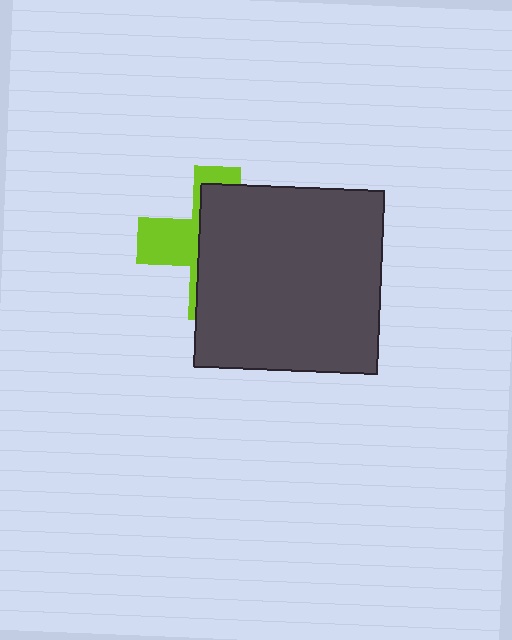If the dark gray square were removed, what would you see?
You would see the complete lime cross.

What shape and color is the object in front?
The object in front is a dark gray square.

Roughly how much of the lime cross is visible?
A small part of it is visible (roughly 36%).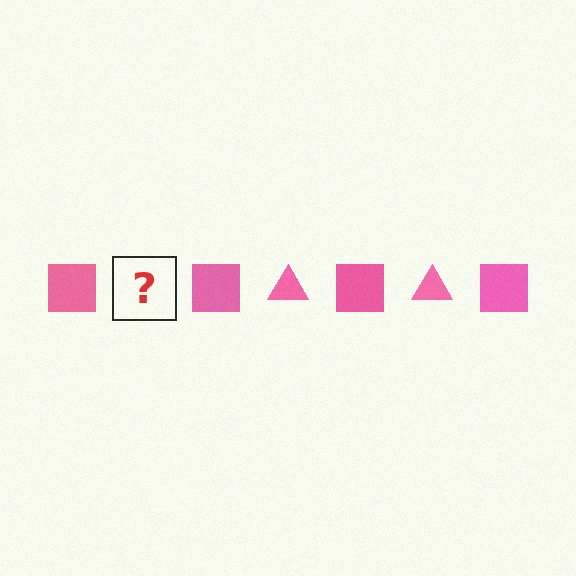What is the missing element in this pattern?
The missing element is a pink triangle.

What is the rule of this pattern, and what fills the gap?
The rule is that the pattern cycles through square, triangle shapes in pink. The gap should be filled with a pink triangle.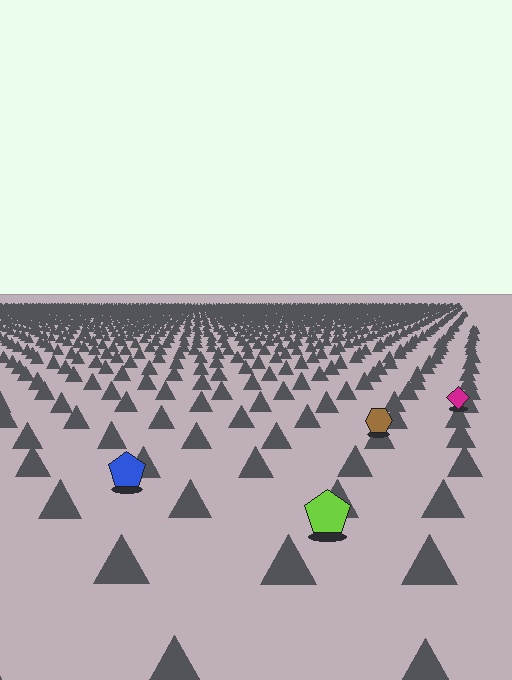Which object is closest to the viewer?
The lime pentagon is closest. The texture marks near it are larger and more spread out.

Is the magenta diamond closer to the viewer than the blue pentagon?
No. The blue pentagon is closer — you can tell from the texture gradient: the ground texture is coarser near it.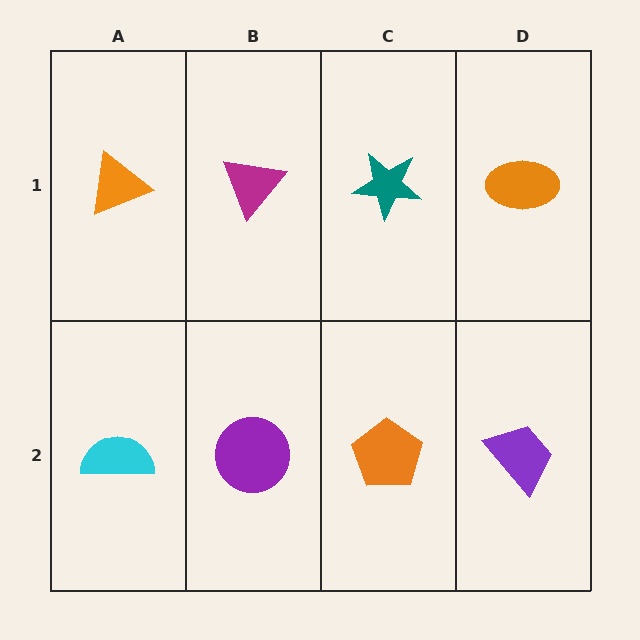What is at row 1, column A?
An orange triangle.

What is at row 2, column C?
An orange pentagon.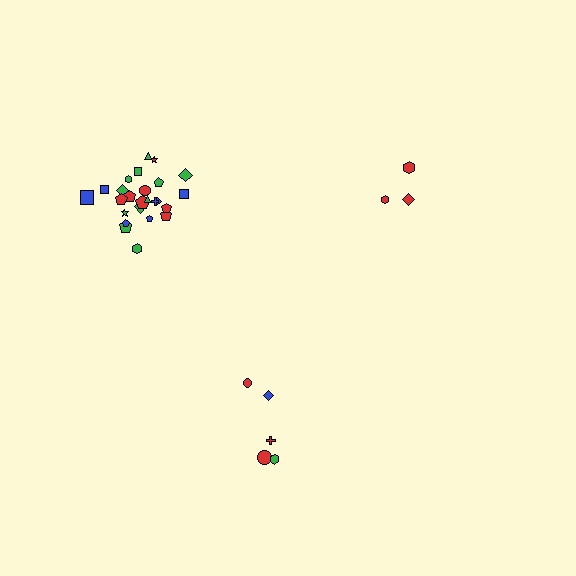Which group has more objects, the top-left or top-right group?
The top-left group.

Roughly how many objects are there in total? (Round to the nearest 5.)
Roughly 35 objects in total.